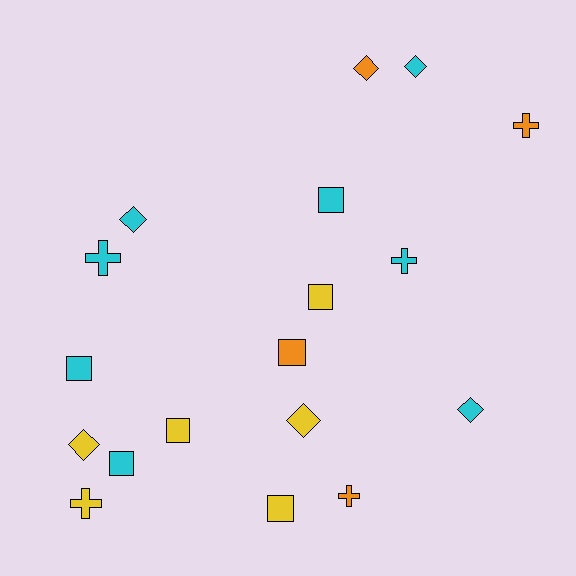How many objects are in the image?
There are 18 objects.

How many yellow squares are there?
There are 3 yellow squares.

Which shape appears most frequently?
Square, with 7 objects.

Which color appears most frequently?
Cyan, with 8 objects.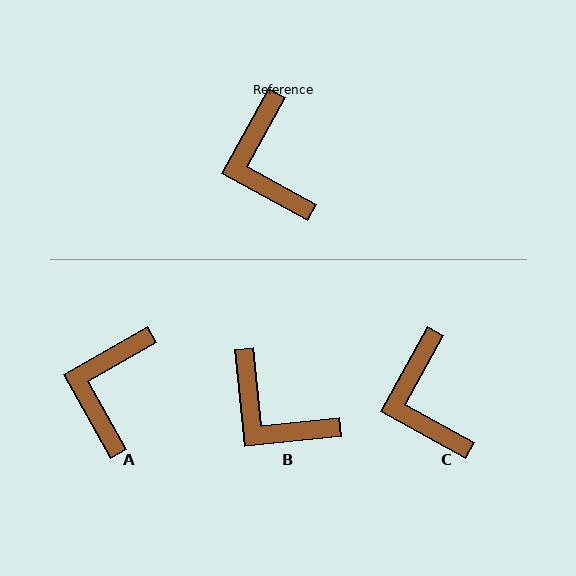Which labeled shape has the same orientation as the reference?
C.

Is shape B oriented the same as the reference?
No, it is off by about 35 degrees.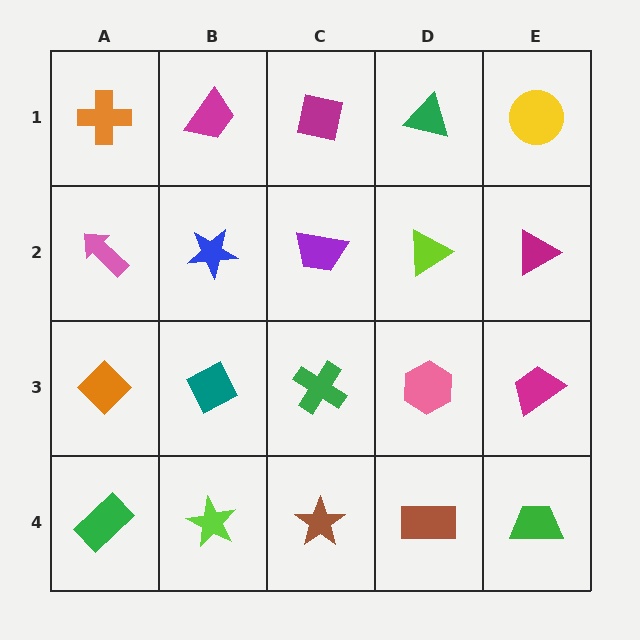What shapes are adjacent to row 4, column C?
A green cross (row 3, column C), a lime star (row 4, column B), a brown rectangle (row 4, column D).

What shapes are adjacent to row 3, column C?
A purple trapezoid (row 2, column C), a brown star (row 4, column C), a teal diamond (row 3, column B), a pink hexagon (row 3, column D).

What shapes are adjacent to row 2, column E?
A yellow circle (row 1, column E), a magenta trapezoid (row 3, column E), a lime triangle (row 2, column D).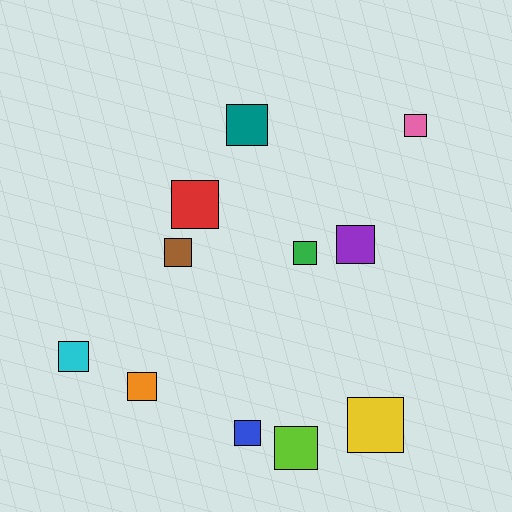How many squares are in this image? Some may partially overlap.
There are 11 squares.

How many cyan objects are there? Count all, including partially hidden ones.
There is 1 cyan object.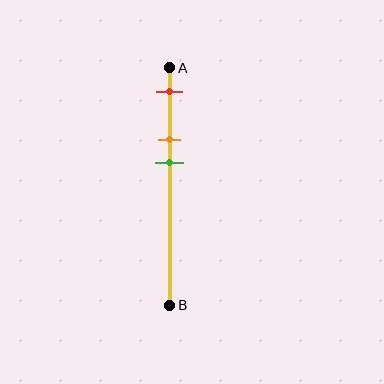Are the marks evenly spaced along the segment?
Yes, the marks are approximately evenly spaced.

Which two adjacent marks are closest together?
The orange and green marks are the closest adjacent pair.